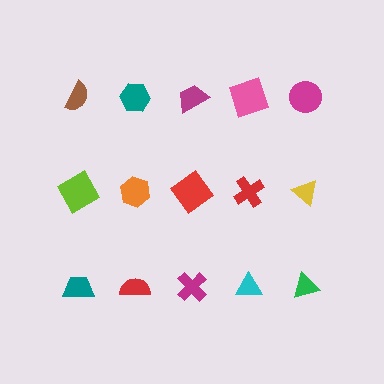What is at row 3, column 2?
A red semicircle.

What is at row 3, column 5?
A green triangle.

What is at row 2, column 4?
A red cross.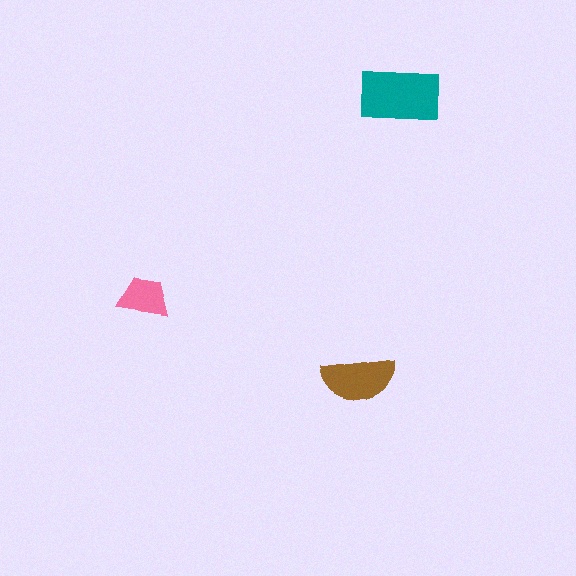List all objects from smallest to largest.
The pink trapezoid, the brown semicircle, the teal rectangle.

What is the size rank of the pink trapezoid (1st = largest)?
3rd.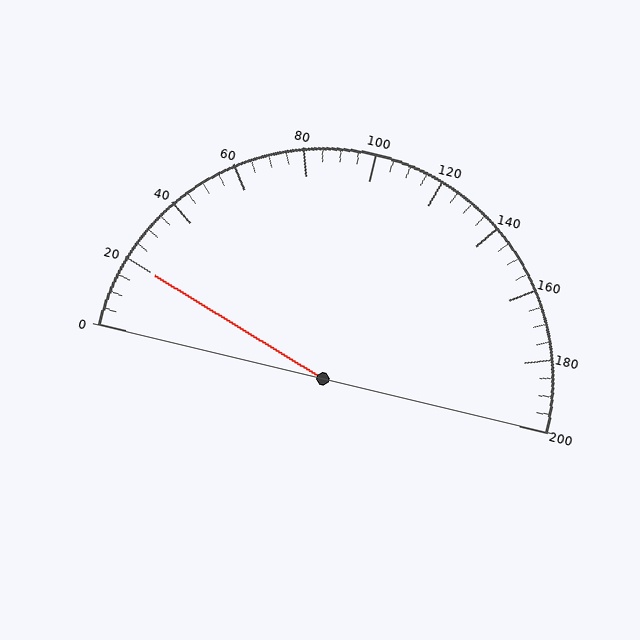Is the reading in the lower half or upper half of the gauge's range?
The reading is in the lower half of the range (0 to 200).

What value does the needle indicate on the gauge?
The needle indicates approximately 20.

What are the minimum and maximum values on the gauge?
The gauge ranges from 0 to 200.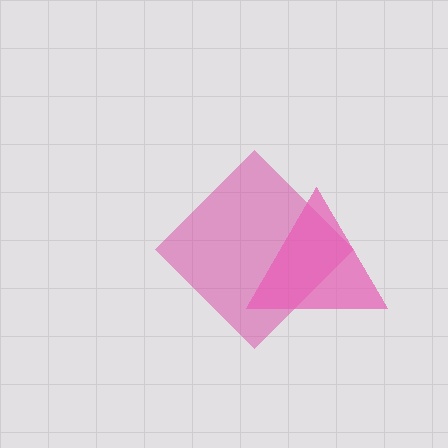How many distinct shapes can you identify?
There are 2 distinct shapes: a magenta diamond, a pink triangle.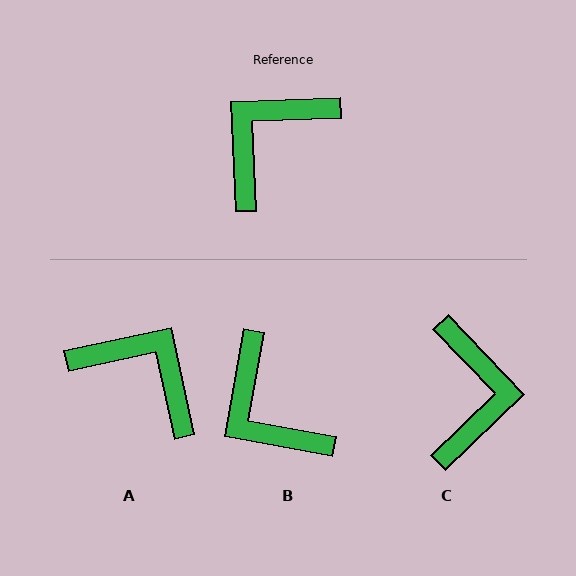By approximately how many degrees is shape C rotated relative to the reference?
Approximately 138 degrees clockwise.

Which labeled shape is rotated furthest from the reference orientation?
C, about 138 degrees away.